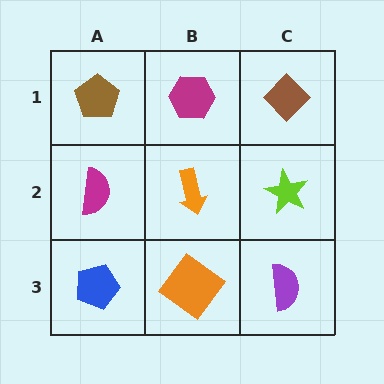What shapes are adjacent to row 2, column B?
A magenta hexagon (row 1, column B), an orange diamond (row 3, column B), a magenta semicircle (row 2, column A), a lime star (row 2, column C).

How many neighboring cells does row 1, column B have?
3.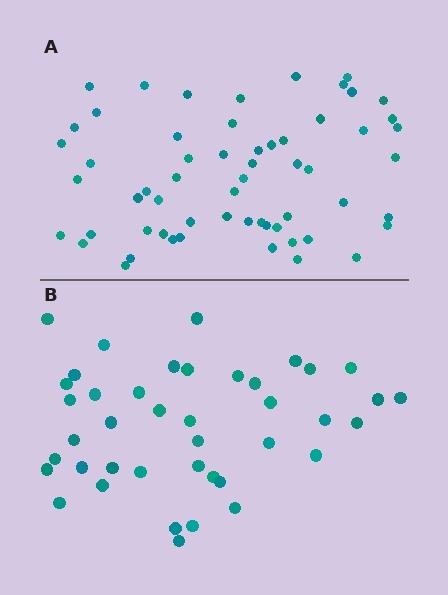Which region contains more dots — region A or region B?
Region A (the top region) has more dots.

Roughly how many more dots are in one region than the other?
Region A has approximately 20 more dots than region B.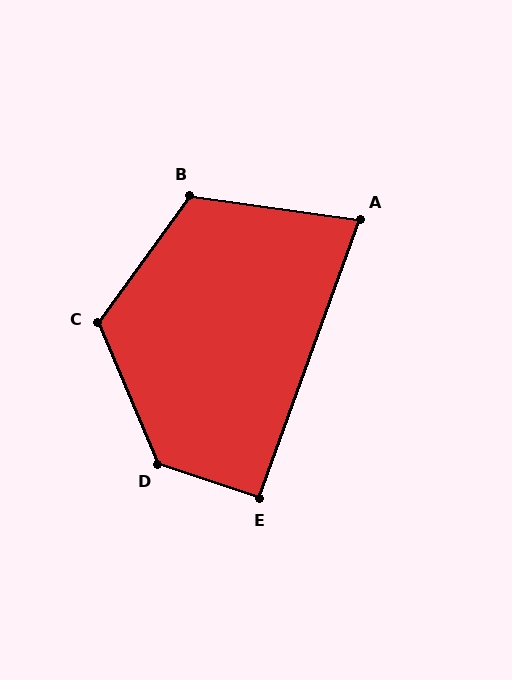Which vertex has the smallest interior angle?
A, at approximately 78 degrees.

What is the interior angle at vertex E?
Approximately 91 degrees (approximately right).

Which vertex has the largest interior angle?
D, at approximately 131 degrees.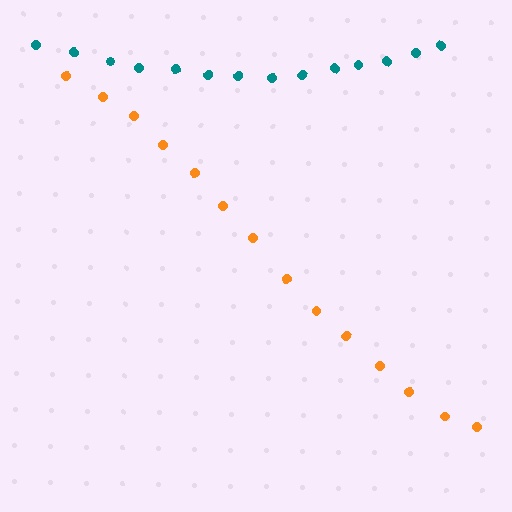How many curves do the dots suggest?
There are 2 distinct paths.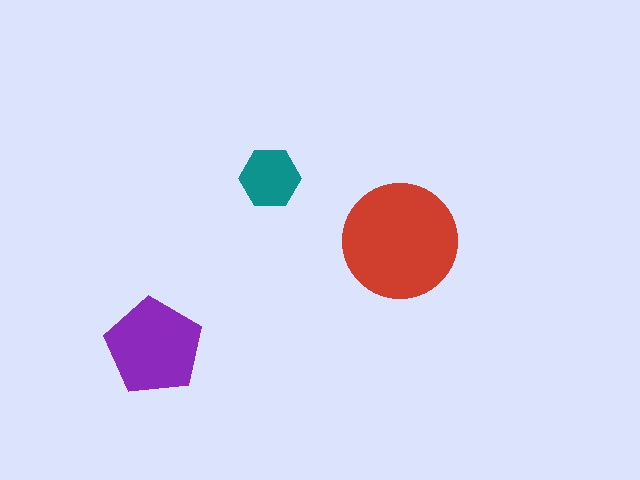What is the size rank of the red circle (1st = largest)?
1st.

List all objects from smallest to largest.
The teal hexagon, the purple pentagon, the red circle.